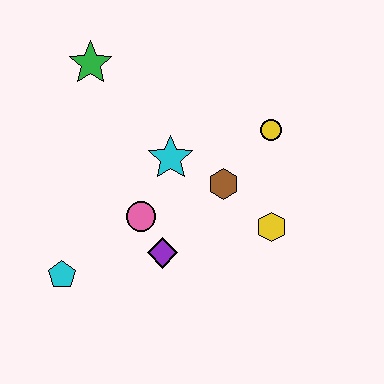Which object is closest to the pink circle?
The purple diamond is closest to the pink circle.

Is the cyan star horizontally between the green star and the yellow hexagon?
Yes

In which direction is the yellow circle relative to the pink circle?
The yellow circle is to the right of the pink circle.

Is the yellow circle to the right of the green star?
Yes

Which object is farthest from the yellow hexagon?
The green star is farthest from the yellow hexagon.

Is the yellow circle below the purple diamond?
No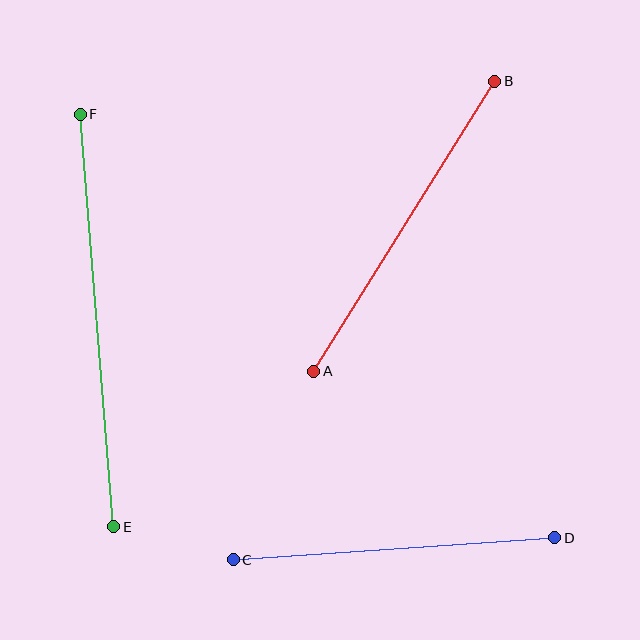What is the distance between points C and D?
The distance is approximately 323 pixels.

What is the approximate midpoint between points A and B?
The midpoint is at approximately (404, 226) pixels.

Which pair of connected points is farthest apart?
Points E and F are farthest apart.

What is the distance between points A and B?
The distance is approximately 342 pixels.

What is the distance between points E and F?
The distance is approximately 414 pixels.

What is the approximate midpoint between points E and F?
The midpoint is at approximately (97, 320) pixels.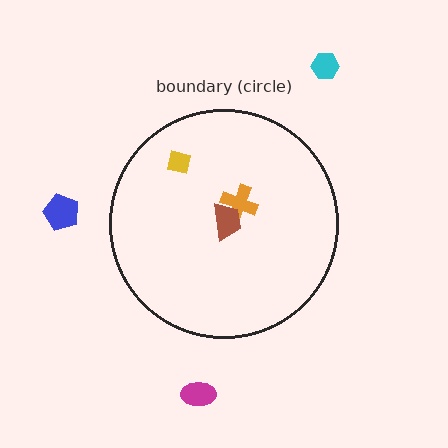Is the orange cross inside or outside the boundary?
Inside.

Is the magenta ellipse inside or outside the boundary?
Outside.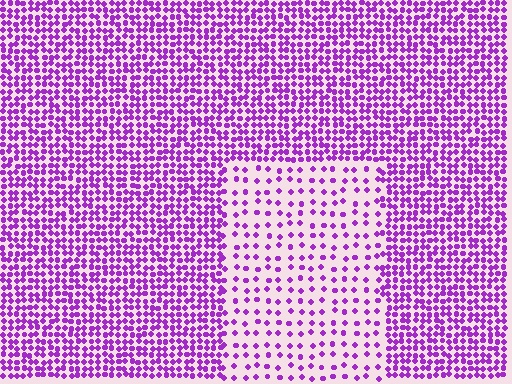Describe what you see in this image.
The image contains small purple elements arranged at two different densities. A rectangle-shaped region is visible where the elements are less densely packed than the surrounding area.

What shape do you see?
I see a rectangle.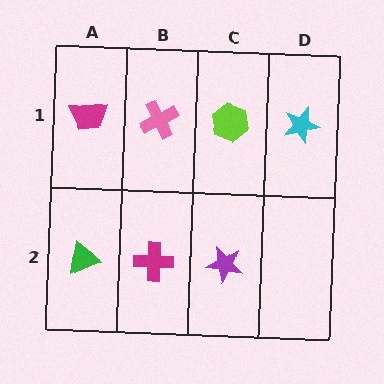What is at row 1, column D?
A cyan star.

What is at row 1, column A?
A magenta trapezoid.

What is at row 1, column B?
A pink cross.